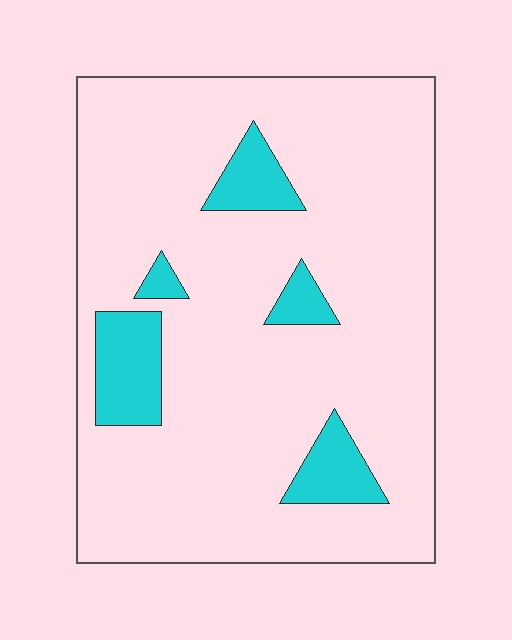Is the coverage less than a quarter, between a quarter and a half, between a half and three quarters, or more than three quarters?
Less than a quarter.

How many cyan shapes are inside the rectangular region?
5.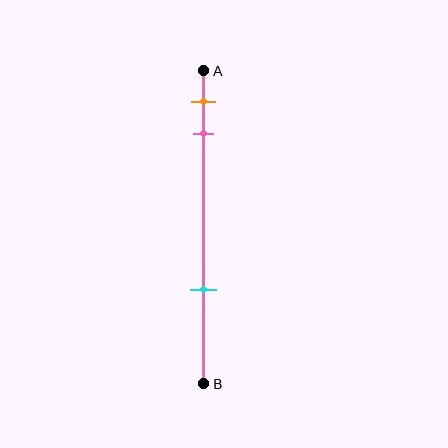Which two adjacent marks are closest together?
The orange and pink marks are the closest adjacent pair.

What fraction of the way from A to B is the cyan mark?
The cyan mark is approximately 70% (0.7) of the way from A to B.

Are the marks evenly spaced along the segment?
No, the marks are not evenly spaced.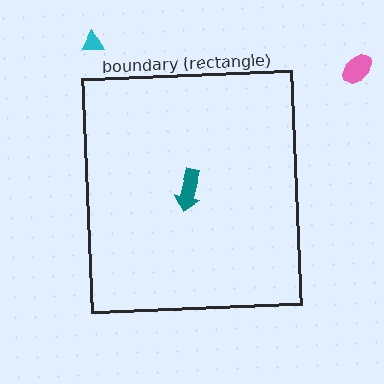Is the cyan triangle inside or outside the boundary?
Outside.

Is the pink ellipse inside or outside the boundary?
Outside.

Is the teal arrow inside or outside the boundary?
Inside.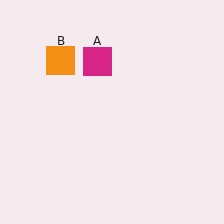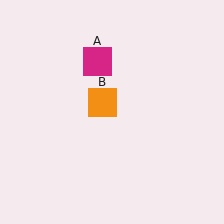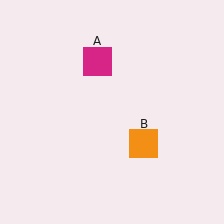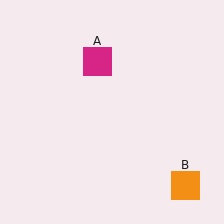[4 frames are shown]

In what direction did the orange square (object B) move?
The orange square (object B) moved down and to the right.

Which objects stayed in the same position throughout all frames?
Magenta square (object A) remained stationary.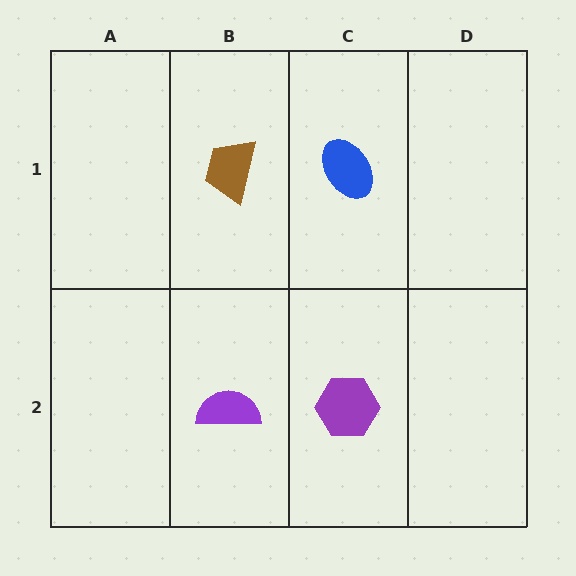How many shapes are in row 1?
2 shapes.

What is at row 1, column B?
A brown trapezoid.